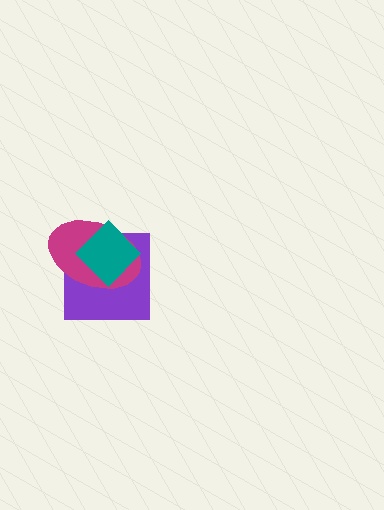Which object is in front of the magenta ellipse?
The teal diamond is in front of the magenta ellipse.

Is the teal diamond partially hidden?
No, no other shape covers it.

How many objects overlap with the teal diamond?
2 objects overlap with the teal diamond.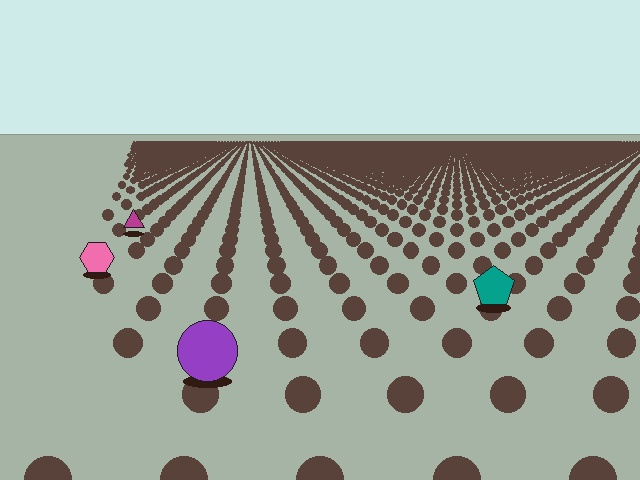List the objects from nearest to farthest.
From nearest to farthest: the purple circle, the teal pentagon, the pink hexagon, the magenta triangle.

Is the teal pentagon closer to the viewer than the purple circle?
No. The purple circle is closer — you can tell from the texture gradient: the ground texture is coarser near it.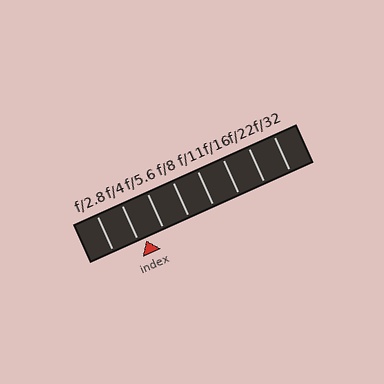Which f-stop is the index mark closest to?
The index mark is closest to f/4.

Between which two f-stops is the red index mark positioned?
The index mark is between f/4 and f/5.6.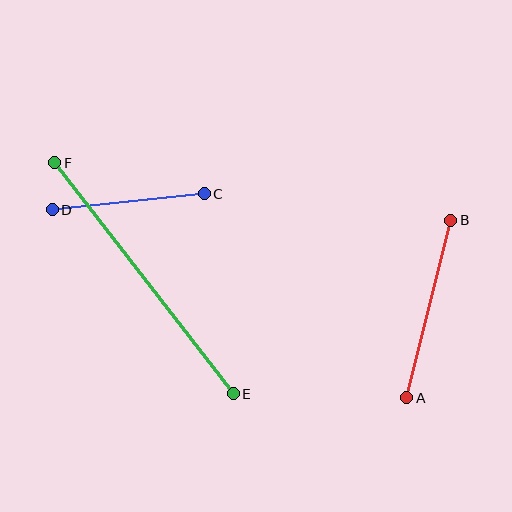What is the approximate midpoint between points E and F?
The midpoint is at approximately (144, 278) pixels.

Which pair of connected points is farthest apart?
Points E and F are farthest apart.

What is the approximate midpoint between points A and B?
The midpoint is at approximately (429, 309) pixels.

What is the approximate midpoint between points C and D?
The midpoint is at approximately (128, 202) pixels.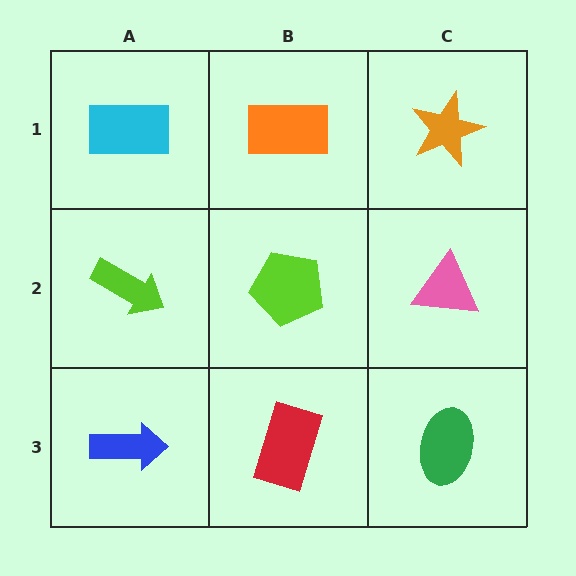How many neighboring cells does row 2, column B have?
4.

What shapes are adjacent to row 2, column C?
An orange star (row 1, column C), a green ellipse (row 3, column C), a lime pentagon (row 2, column B).